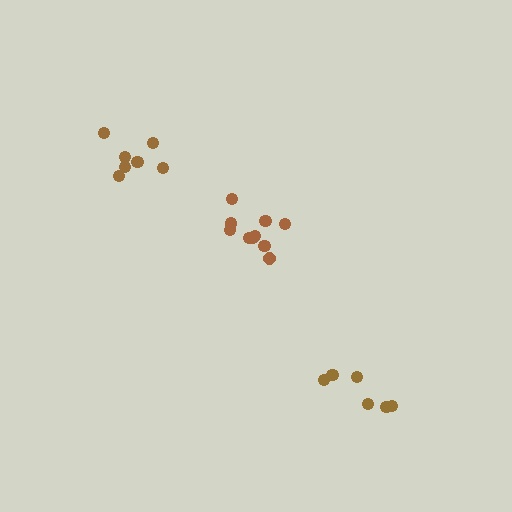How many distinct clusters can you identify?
There are 3 distinct clusters.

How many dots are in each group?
Group 1: 6 dots, Group 2: 10 dots, Group 3: 7 dots (23 total).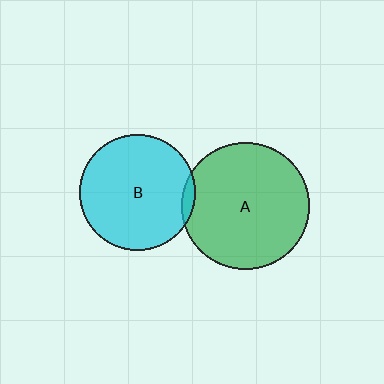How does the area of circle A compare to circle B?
Approximately 1.2 times.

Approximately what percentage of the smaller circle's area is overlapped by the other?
Approximately 5%.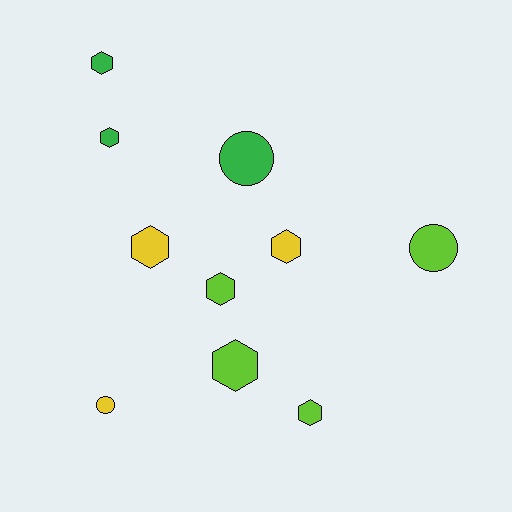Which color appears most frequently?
Lime, with 4 objects.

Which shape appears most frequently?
Hexagon, with 7 objects.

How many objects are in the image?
There are 10 objects.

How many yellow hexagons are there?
There are 2 yellow hexagons.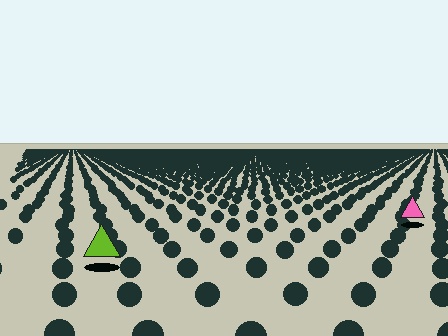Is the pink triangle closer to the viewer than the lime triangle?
No. The lime triangle is closer — you can tell from the texture gradient: the ground texture is coarser near it.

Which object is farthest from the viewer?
The pink triangle is farthest from the viewer. It appears smaller and the ground texture around it is denser.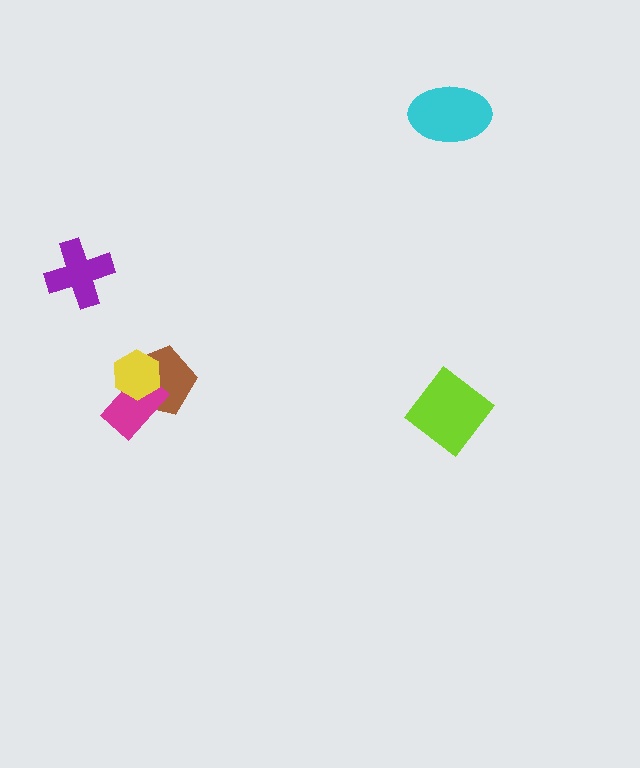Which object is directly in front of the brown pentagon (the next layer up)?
The magenta rectangle is directly in front of the brown pentagon.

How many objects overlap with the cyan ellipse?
0 objects overlap with the cyan ellipse.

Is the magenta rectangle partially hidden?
Yes, it is partially covered by another shape.